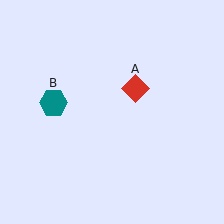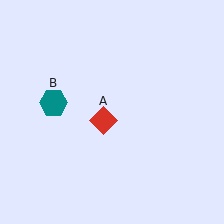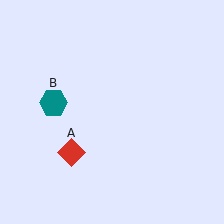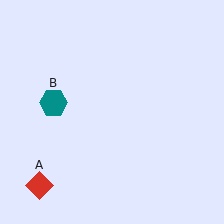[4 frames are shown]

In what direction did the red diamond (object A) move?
The red diamond (object A) moved down and to the left.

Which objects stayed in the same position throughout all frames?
Teal hexagon (object B) remained stationary.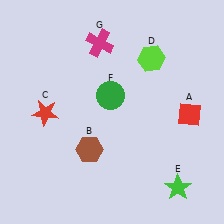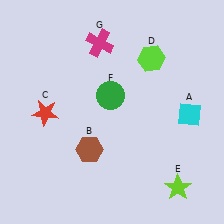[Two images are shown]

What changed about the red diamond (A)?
In Image 1, A is red. In Image 2, it changed to cyan.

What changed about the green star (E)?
In Image 1, E is green. In Image 2, it changed to lime.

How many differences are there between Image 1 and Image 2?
There are 2 differences between the two images.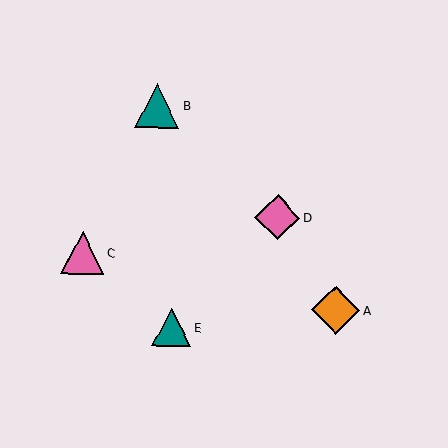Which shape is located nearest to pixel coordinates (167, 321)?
The teal triangle (labeled E) at (171, 327) is nearest to that location.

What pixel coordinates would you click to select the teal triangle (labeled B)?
Click at (157, 106) to select the teal triangle B.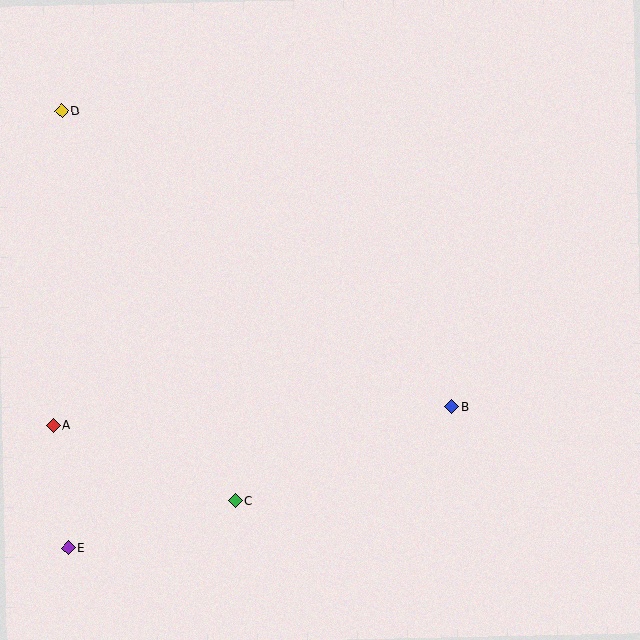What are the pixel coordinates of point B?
Point B is at (452, 407).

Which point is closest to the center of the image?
Point B at (452, 407) is closest to the center.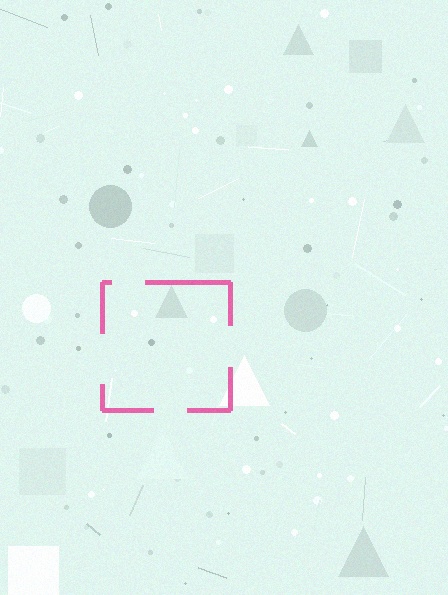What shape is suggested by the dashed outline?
The dashed outline suggests a square.